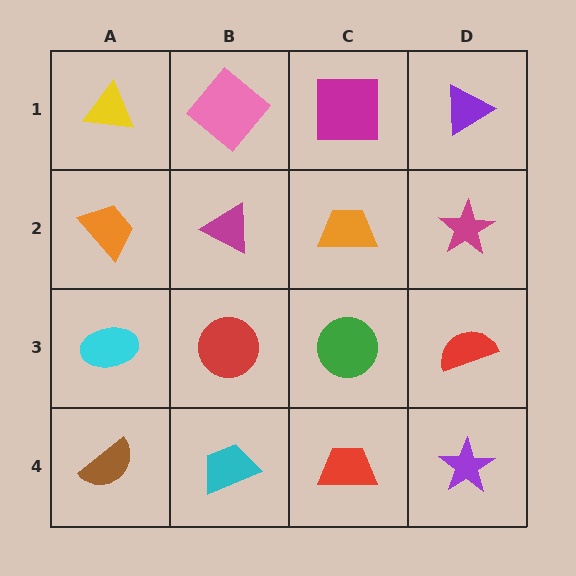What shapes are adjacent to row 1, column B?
A magenta triangle (row 2, column B), a yellow triangle (row 1, column A), a magenta square (row 1, column C).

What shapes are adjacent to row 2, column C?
A magenta square (row 1, column C), a green circle (row 3, column C), a magenta triangle (row 2, column B), a magenta star (row 2, column D).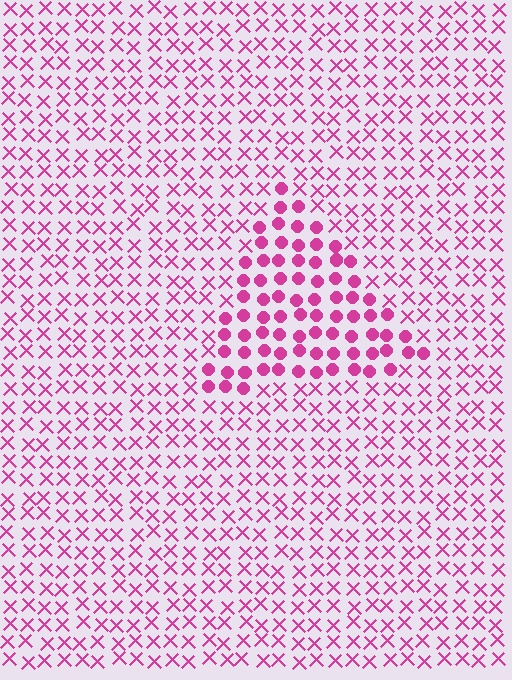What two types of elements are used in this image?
The image uses circles inside the triangle region and X marks outside it.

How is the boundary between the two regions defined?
The boundary is defined by a change in element shape: circles inside vs. X marks outside. All elements share the same color and spacing.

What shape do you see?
I see a triangle.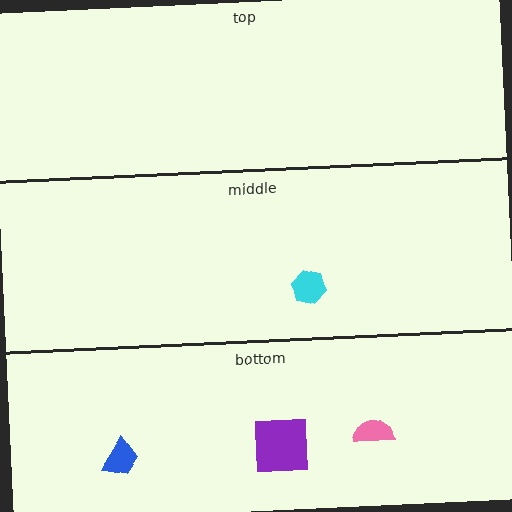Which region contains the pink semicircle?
The bottom region.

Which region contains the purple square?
The bottom region.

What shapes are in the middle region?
The cyan hexagon.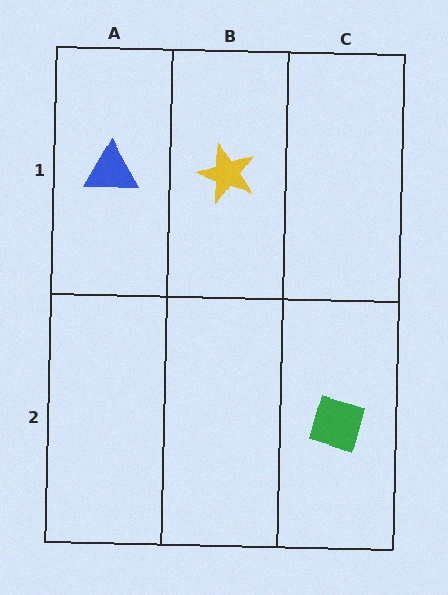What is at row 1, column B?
A yellow star.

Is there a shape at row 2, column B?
No, that cell is empty.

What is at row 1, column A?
A blue triangle.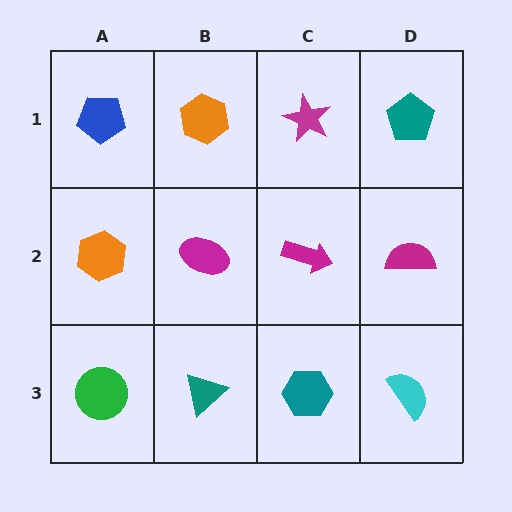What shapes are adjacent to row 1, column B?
A magenta ellipse (row 2, column B), a blue pentagon (row 1, column A), a magenta star (row 1, column C).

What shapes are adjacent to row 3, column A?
An orange hexagon (row 2, column A), a teal triangle (row 3, column B).